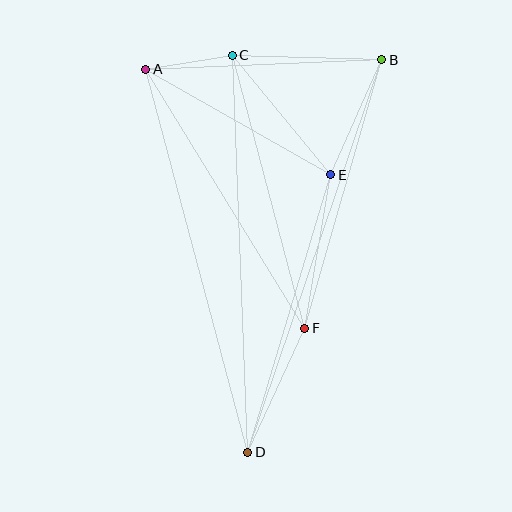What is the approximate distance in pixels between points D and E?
The distance between D and E is approximately 290 pixels.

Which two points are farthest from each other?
Points B and D are farthest from each other.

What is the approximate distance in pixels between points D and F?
The distance between D and F is approximately 136 pixels.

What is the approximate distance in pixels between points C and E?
The distance between C and E is approximately 155 pixels.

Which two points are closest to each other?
Points A and C are closest to each other.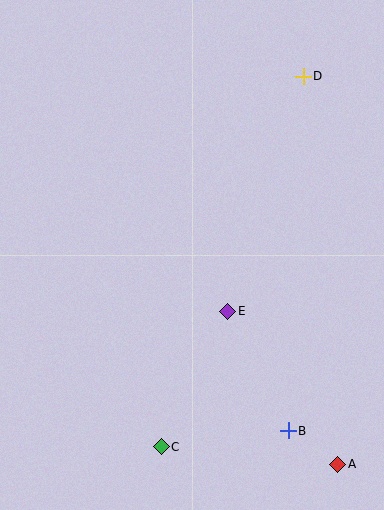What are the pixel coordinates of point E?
Point E is at (228, 311).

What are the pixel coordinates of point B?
Point B is at (288, 431).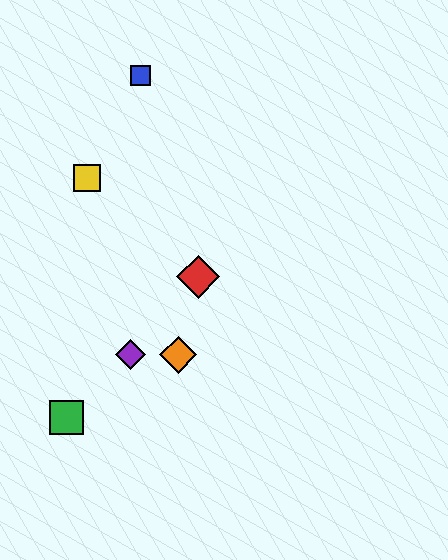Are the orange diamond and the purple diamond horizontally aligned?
Yes, both are at y≈355.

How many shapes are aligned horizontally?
2 shapes (the purple diamond, the orange diamond) are aligned horizontally.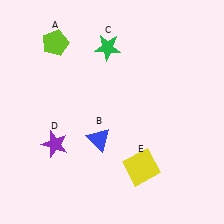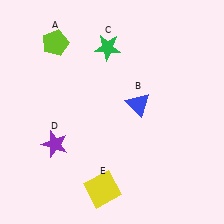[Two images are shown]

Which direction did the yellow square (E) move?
The yellow square (E) moved left.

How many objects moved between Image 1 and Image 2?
2 objects moved between the two images.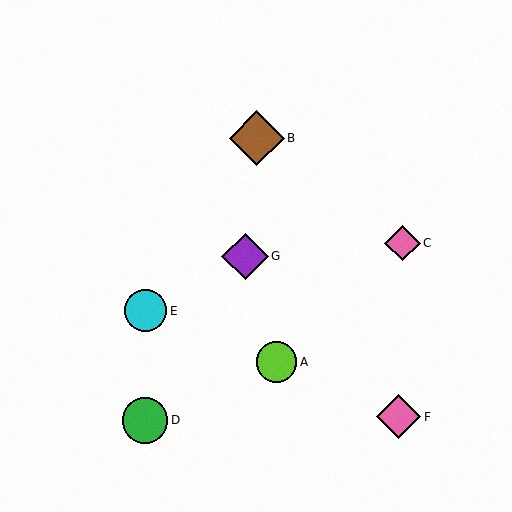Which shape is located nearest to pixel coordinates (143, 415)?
The green circle (labeled D) at (145, 420) is nearest to that location.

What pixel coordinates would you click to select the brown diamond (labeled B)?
Click at (257, 138) to select the brown diamond B.